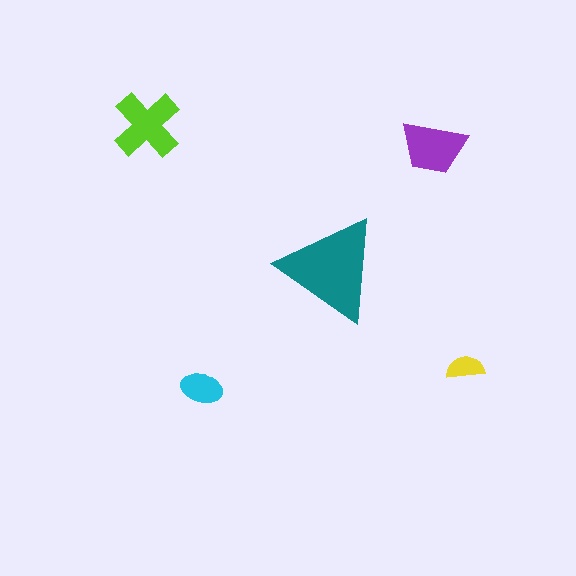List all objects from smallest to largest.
The yellow semicircle, the cyan ellipse, the purple trapezoid, the lime cross, the teal triangle.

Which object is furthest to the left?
The lime cross is leftmost.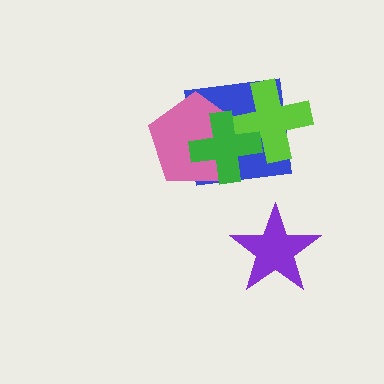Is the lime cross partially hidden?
Yes, it is partially covered by another shape.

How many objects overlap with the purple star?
0 objects overlap with the purple star.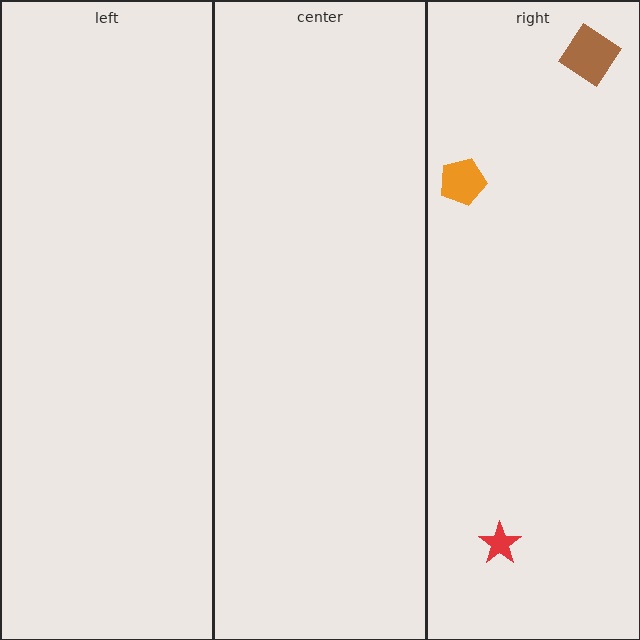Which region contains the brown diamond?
The right region.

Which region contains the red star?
The right region.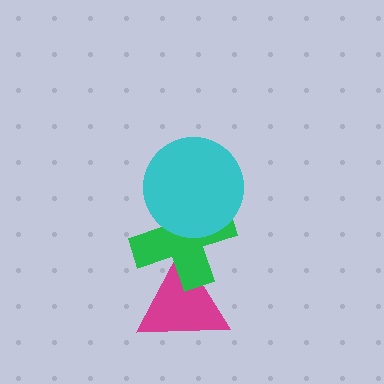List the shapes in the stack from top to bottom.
From top to bottom: the cyan circle, the green cross, the magenta triangle.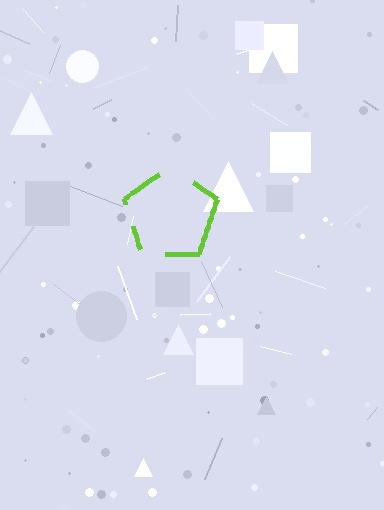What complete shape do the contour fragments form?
The contour fragments form a pentagon.